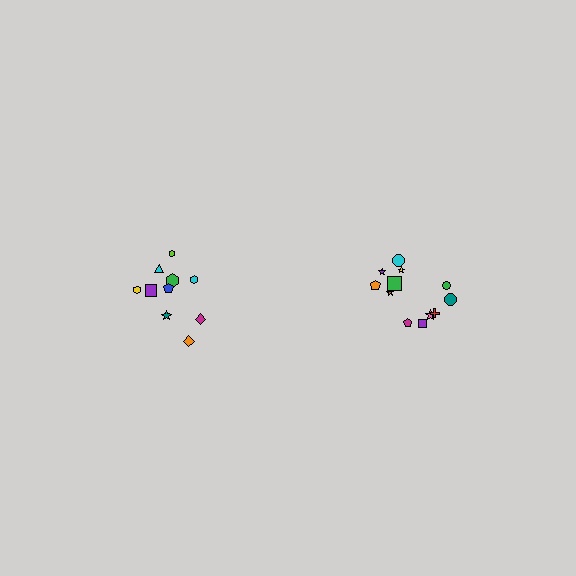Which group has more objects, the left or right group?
The right group.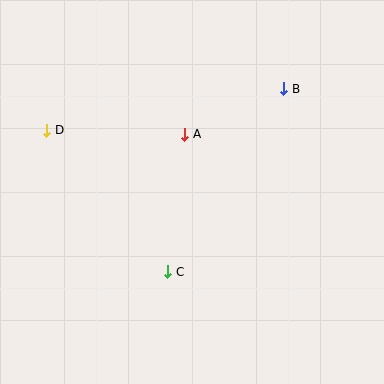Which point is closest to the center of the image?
Point A at (185, 134) is closest to the center.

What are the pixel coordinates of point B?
Point B is at (284, 89).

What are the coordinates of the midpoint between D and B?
The midpoint between D and B is at (165, 109).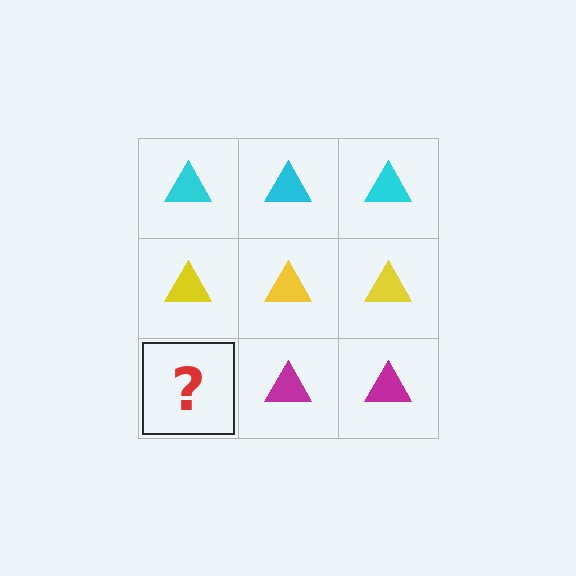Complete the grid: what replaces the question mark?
The question mark should be replaced with a magenta triangle.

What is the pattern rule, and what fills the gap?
The rule is that each row has a consistent color. The gap should be filled with a magenta triangle.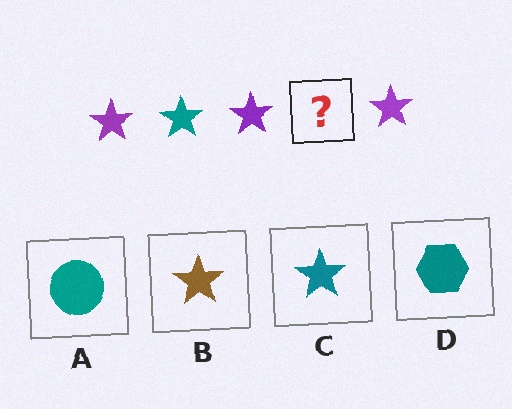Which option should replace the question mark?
Option C.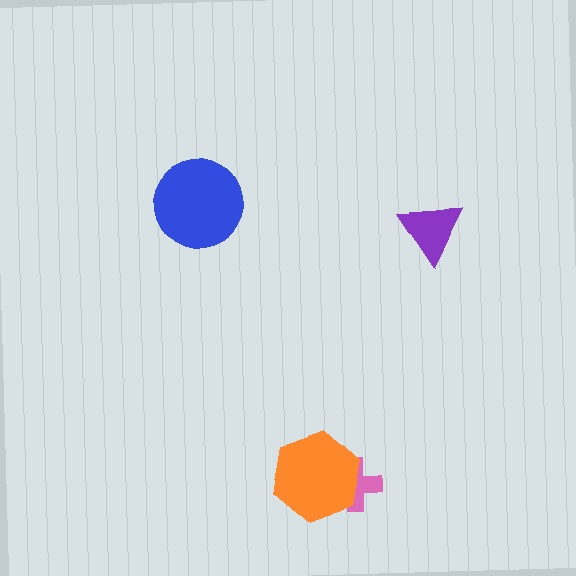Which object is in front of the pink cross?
The orange hexagon is in front of the pink cross.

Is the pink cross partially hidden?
Yes, it is partially covered by another shape.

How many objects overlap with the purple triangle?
0 objects overlap with the purple triangle.